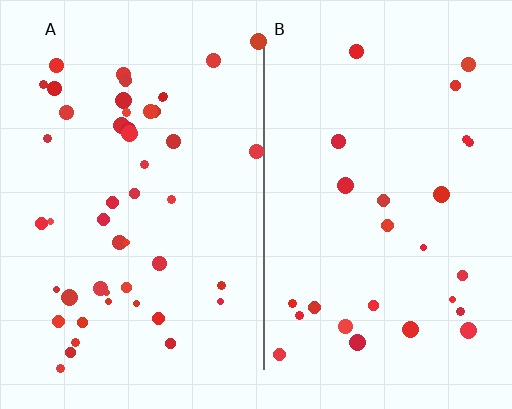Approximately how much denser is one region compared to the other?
Approximately 1.9× — region A over region B.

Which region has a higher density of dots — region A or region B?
A (the left).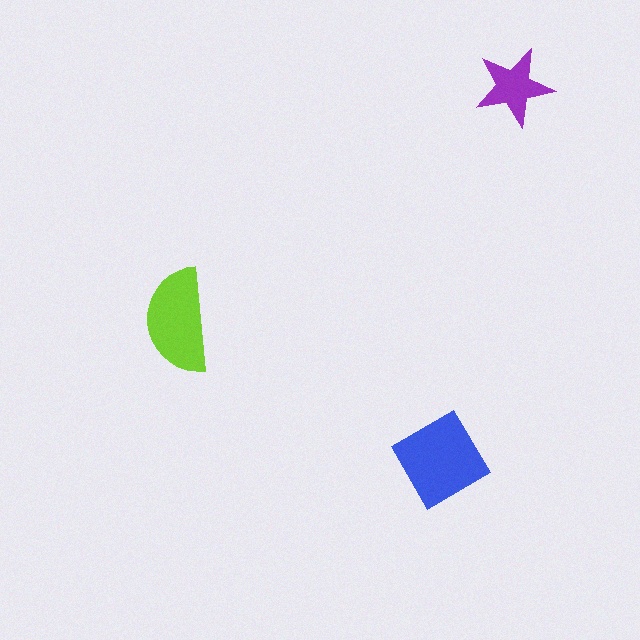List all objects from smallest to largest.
The purple star, the lime semicircle, the blue diamond.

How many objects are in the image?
There are 3 objects in the image.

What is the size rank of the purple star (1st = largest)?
3rd.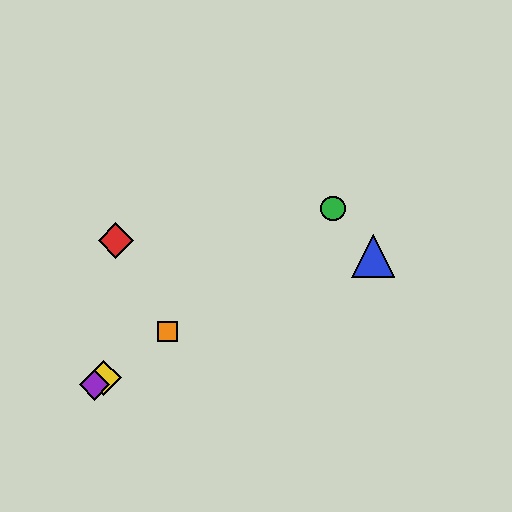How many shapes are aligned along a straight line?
4 shapes (the green circle, the yellow diamond, the purple diamond, the orange square) are aligned along a straight line.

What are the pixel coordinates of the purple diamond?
The purple diamond is at (95, 385).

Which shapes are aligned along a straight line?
The green circle, the yellow diamond, the purple diamond, the orange square are aligned along a straight line.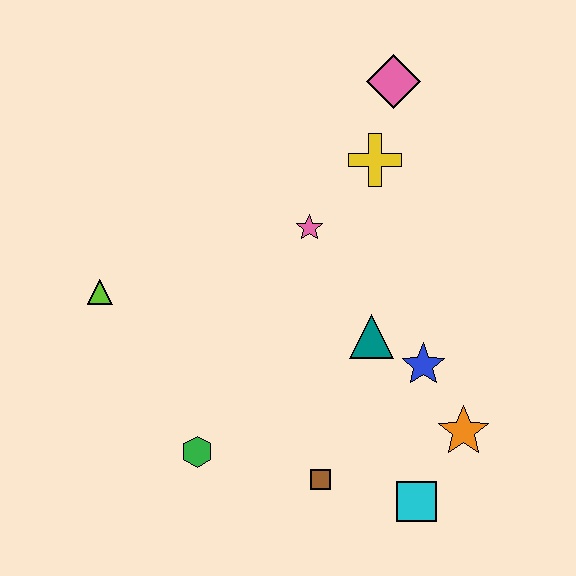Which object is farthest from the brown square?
The pink diamond is farthest from the brown square.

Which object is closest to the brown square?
The cyan square is closest to the brown square.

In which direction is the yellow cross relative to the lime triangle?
The yellow cross is to the right of the lime triangle.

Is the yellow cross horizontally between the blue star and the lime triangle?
Yes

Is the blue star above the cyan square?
Yes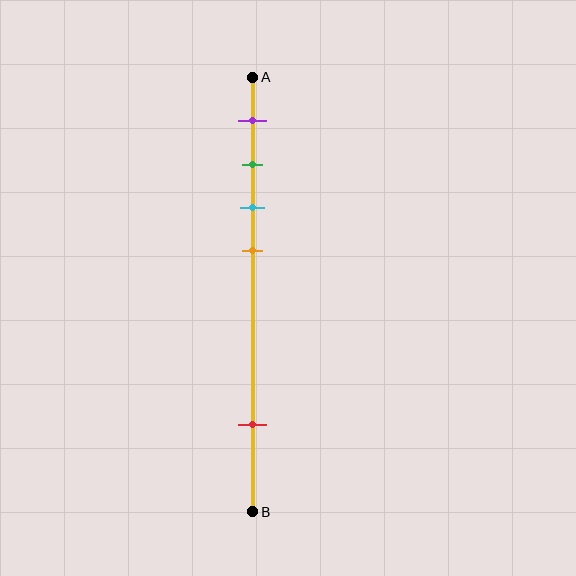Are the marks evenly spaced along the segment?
No, the marks are not evenly spaced.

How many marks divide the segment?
There are 5 marks dividing the segment.